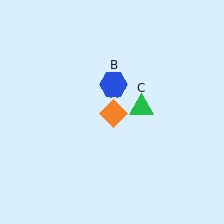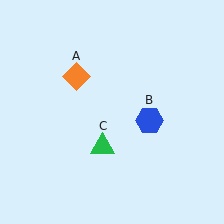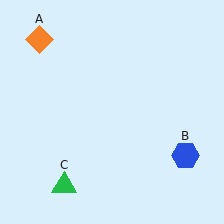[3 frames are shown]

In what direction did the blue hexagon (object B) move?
The blue hexagon (object B) moved down and to the right.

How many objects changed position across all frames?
3 objects changed position: orange diamond (object A), blue hexagon (object B), green triangle (object C).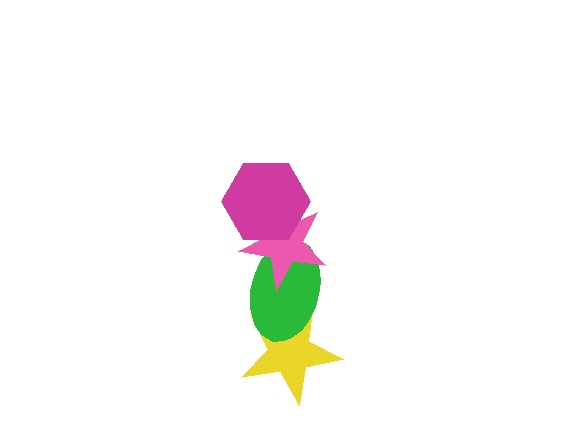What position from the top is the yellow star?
The yellow star is 4th from the top.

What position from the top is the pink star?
The pink star is 2nd from the top.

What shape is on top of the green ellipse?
The pink star is on top of the green ellipse.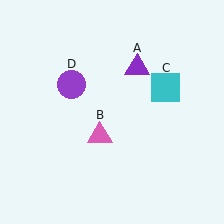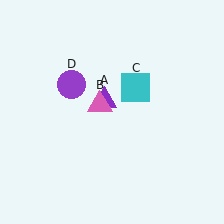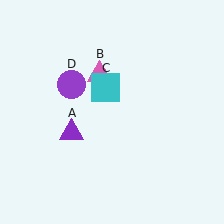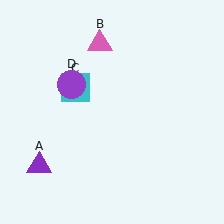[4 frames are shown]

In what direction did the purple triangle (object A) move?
The purple triangle (object A) moved down and to the left.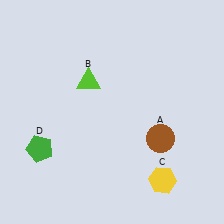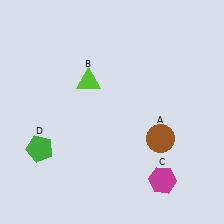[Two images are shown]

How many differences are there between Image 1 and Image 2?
There is 1 difference between the two images.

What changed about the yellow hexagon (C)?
In Image 1, C is yellow. In Image 2, it changed to magenta.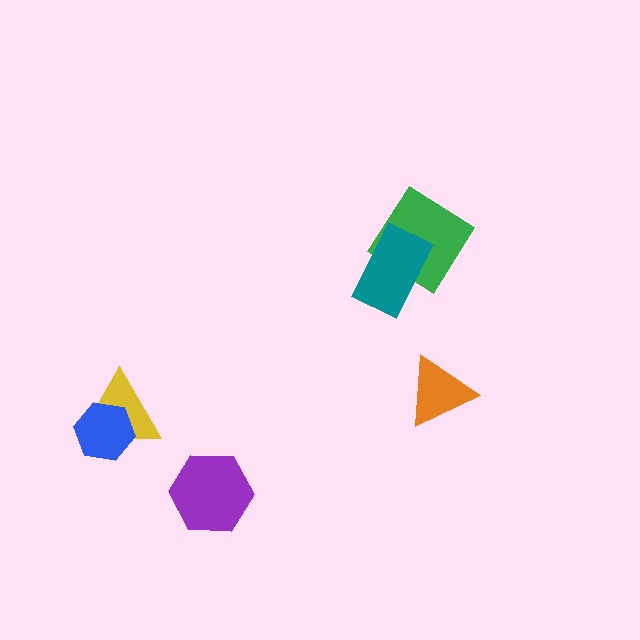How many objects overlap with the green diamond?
1 object overlaps with the green diamond.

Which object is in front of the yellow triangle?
The blue hexagon is in front of the yellow triangle.